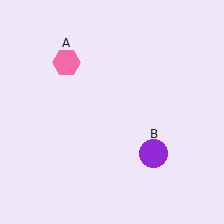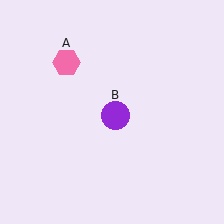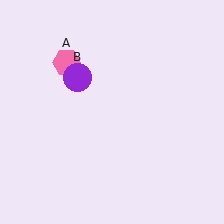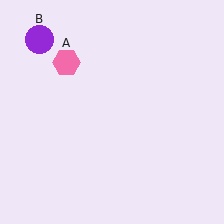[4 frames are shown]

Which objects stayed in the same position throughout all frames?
Pink hexagon (object A) remained stationary.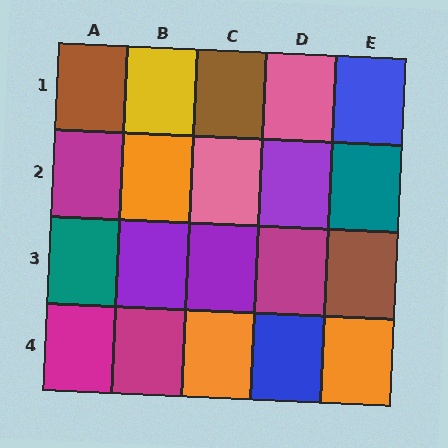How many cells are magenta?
4 cells are magenta.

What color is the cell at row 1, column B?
Yellow.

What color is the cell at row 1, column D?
Pink.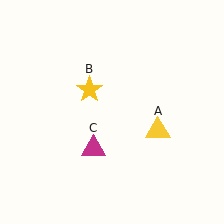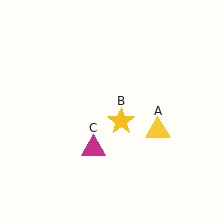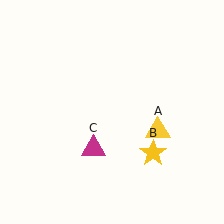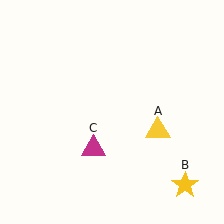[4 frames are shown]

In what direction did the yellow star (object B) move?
The yellow star (object B) moved down and to the right.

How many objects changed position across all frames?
1 object changed position: yellow star (object B).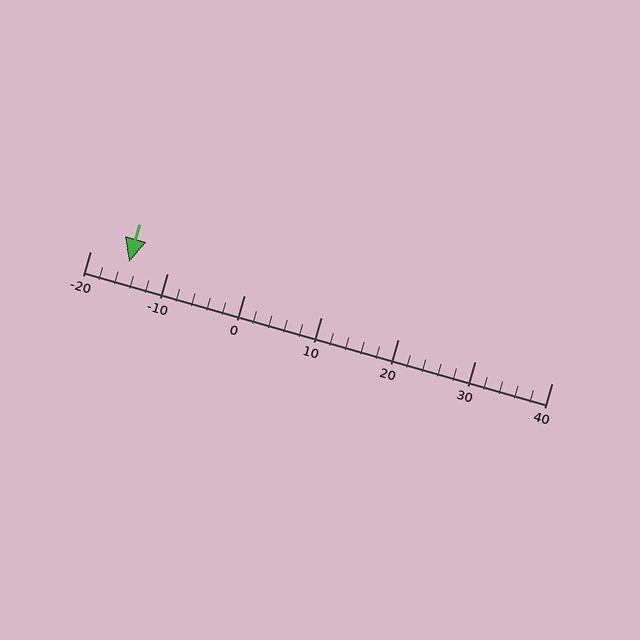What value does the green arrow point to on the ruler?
The green arrow points to approximately -15.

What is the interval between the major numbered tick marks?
The major tick marks are spaced 10 units apart.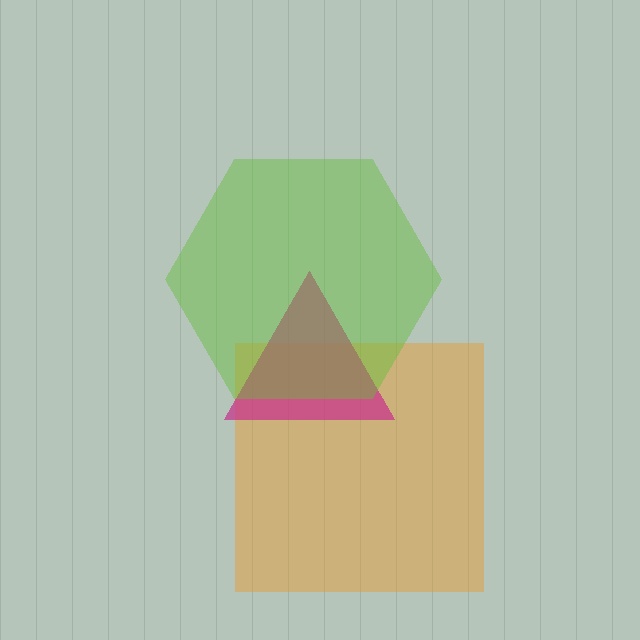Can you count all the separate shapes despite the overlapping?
Yes, there are 3 separate shapes.